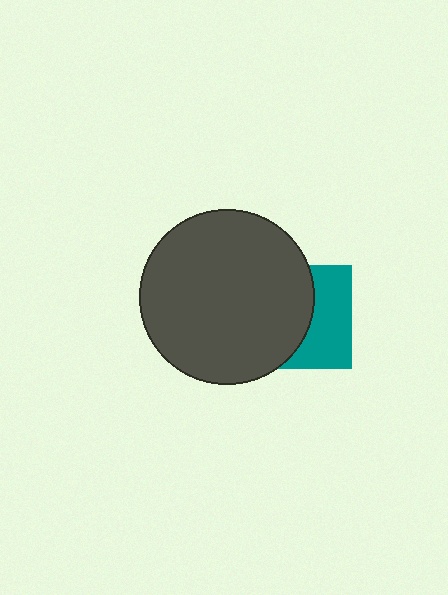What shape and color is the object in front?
The object in front is a dark gray circle.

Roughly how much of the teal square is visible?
A small part of it is visible (roughly 43%).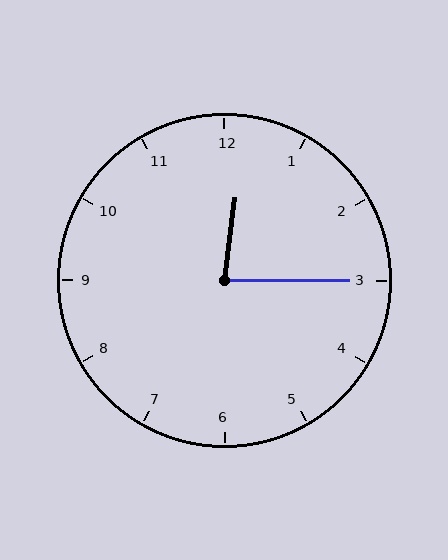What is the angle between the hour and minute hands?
Approximately 82 degrees.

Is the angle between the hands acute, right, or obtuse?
It is acute.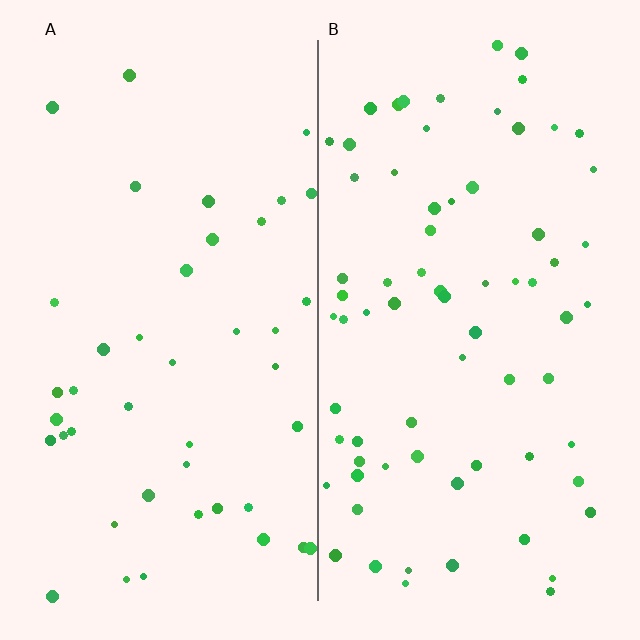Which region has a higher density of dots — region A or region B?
B (the right).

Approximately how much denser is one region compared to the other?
Approximately 1.7× — region B over region A.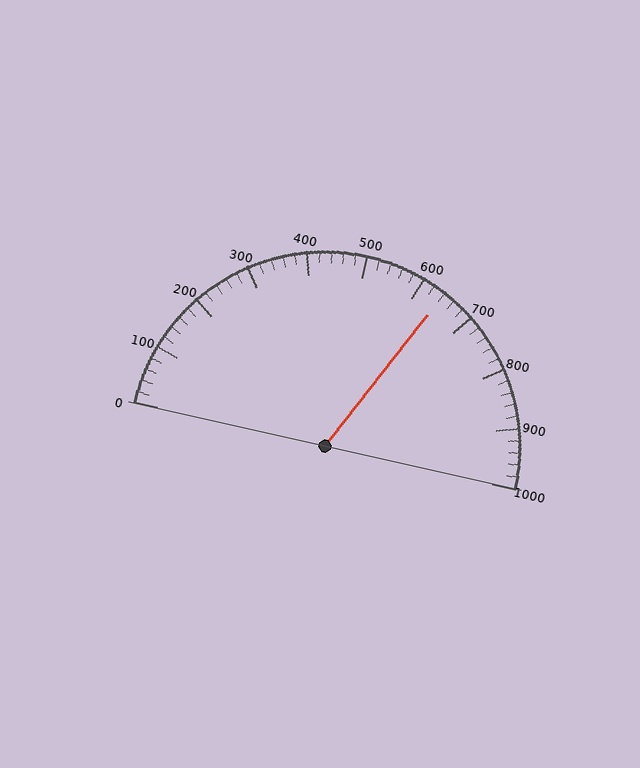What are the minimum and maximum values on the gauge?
The gauge ranges from 0 to 1000.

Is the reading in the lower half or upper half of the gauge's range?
The reading is in the upper half of the range (0 to 1000).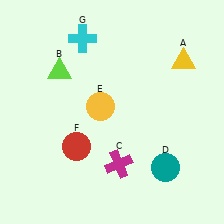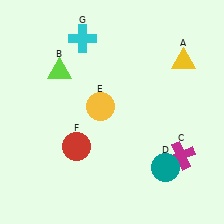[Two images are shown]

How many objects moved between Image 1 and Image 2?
1 object moved between the two images.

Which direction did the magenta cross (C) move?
The magenta cross (C) moved right.